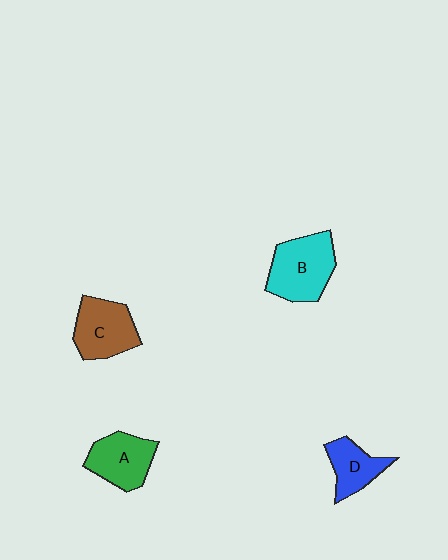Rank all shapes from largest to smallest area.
From largest to smallest: B (cyan), C (brown), A (green), D (blue).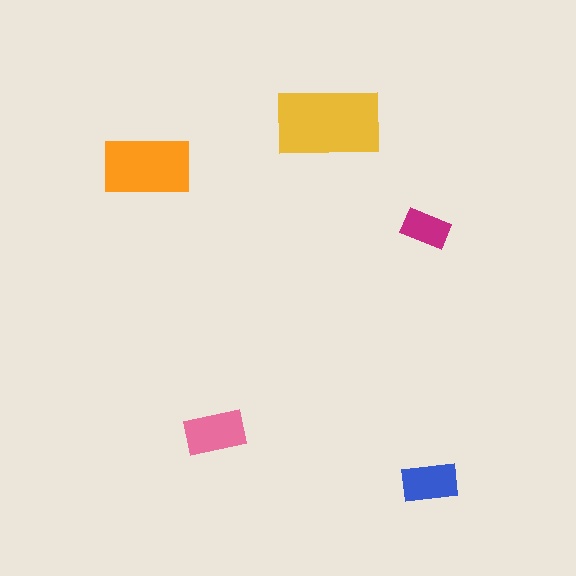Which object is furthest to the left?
The orange rectangle is leftmost.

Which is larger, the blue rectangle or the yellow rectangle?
The yellow one.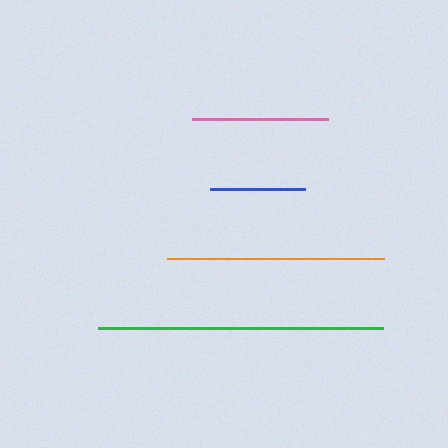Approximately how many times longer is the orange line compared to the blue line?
The orange line is approximately 2.3 times the length of the blue line.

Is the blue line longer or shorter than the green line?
The green line is longer than the blue line.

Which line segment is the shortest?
The blue line is the shortest at approximately 95 pixels.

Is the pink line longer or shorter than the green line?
The green line is longer than the pink line.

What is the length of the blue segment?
The blue segment is approximately 95 pixels long.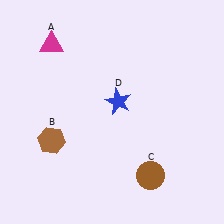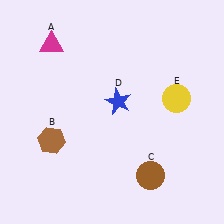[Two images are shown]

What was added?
A yellow circle (E) was added in Image 2.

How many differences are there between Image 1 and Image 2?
There is 1 difference between the two images.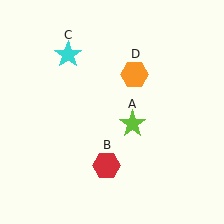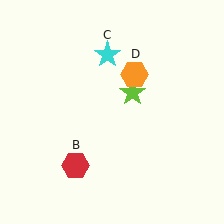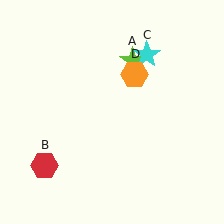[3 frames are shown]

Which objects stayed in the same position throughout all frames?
Orange hexagon (object D) remained stationary.